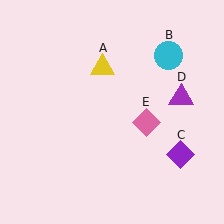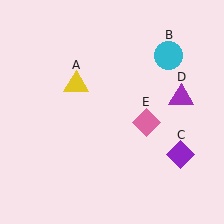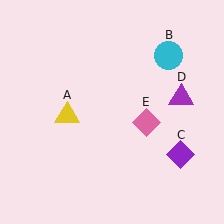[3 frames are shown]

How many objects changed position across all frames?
1 object changed position: yellow triangle (object A).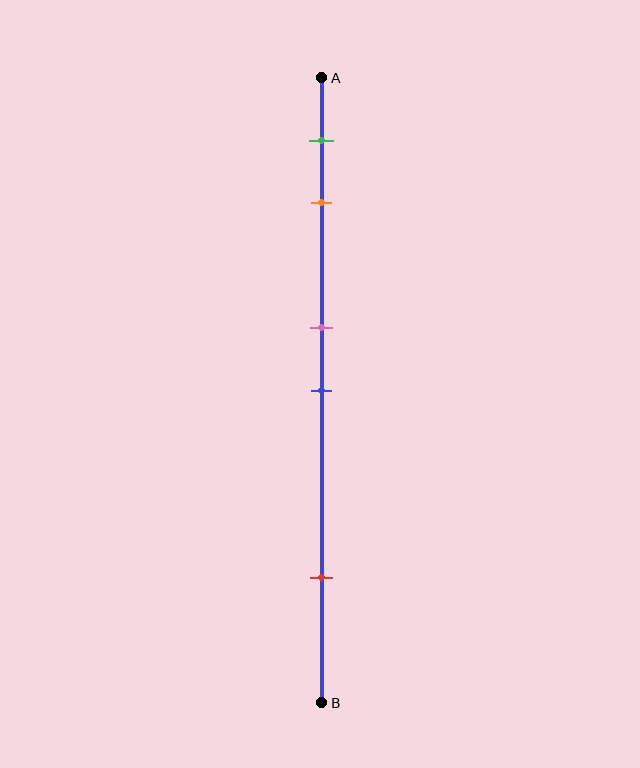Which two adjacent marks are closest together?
The pink and blue marks are the closest adjacent pair.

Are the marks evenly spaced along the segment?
No, the marks are not evenly spaced.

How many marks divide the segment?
There are 5 marks dividing the segment.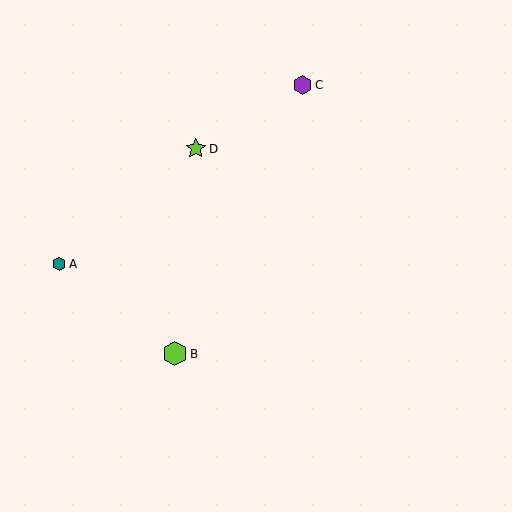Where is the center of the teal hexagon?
The center of the teal hexagon is at (59, 264).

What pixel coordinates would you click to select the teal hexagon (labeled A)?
Click at (59, 264) to select the teal hexagon A.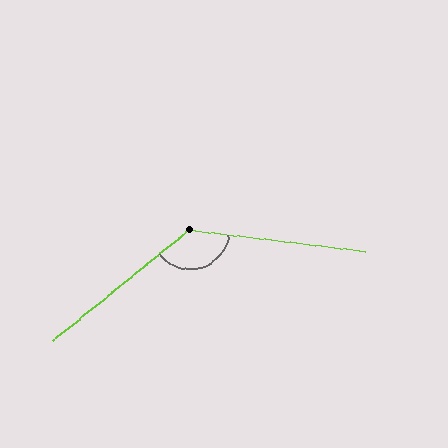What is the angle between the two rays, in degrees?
Approximately 134 degrees.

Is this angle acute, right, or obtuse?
It is obtuse.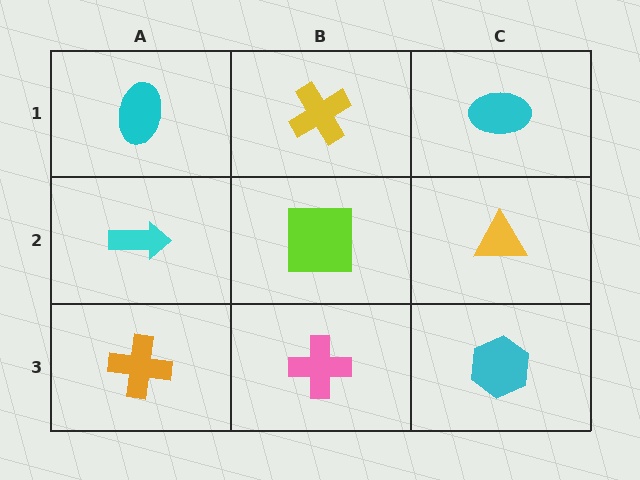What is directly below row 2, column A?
An orange cross.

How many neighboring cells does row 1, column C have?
2.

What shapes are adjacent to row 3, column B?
A lime square (row 2, column B), an orange cross (row 3, column A), a cyan hexagon (row 3, column C).